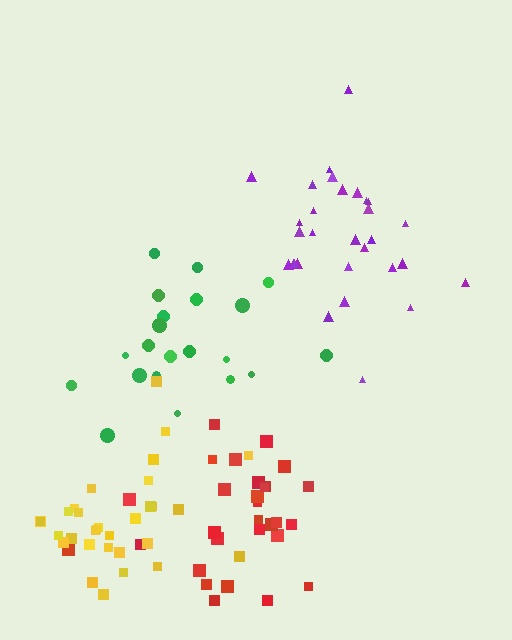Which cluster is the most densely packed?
Purple.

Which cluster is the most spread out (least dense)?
Green.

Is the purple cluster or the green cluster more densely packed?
Purple.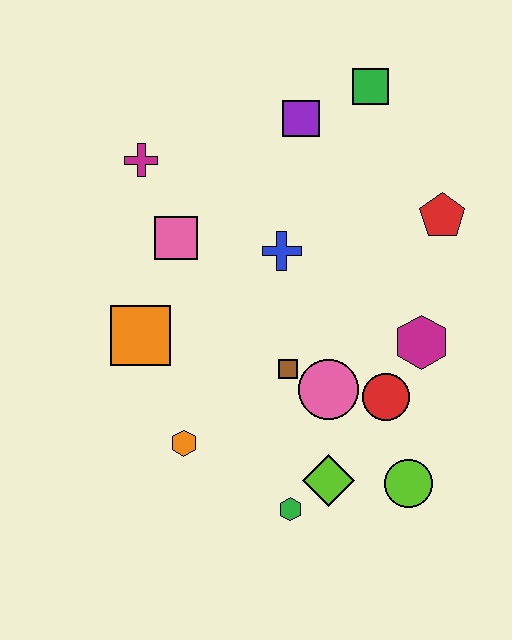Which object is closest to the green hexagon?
The lime diamond is closest to the green hexagon.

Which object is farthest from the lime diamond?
The green square is farthest from the lime diamond.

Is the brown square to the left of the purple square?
Yes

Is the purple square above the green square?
No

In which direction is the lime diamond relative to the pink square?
The lime diamond is below the pink square.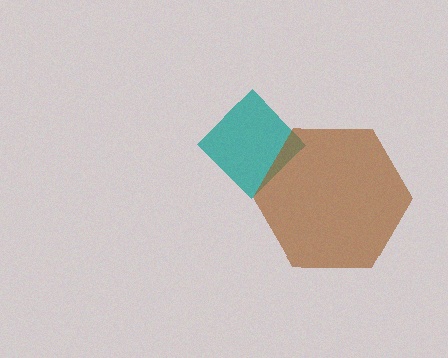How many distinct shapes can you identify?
There are 2 distinct shapes: a teal diamond, a brown hexagon.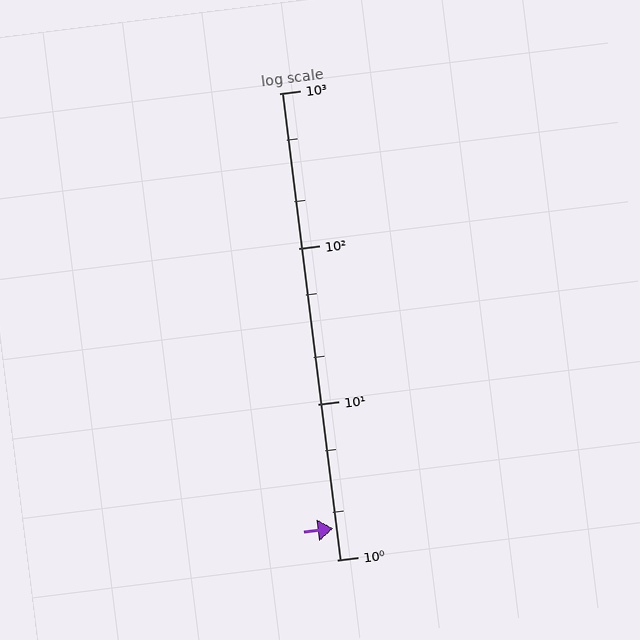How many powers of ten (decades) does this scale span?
The scale spans 3 decades, from 1 to 1000.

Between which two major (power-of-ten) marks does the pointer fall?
The pointer is between 1 and 10.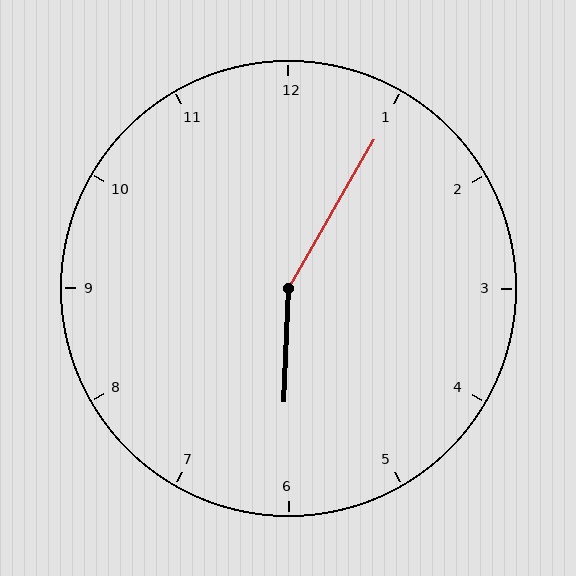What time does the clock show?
6:05.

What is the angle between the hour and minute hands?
Approximately 152 degrees.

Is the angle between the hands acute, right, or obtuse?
It is obtuse.